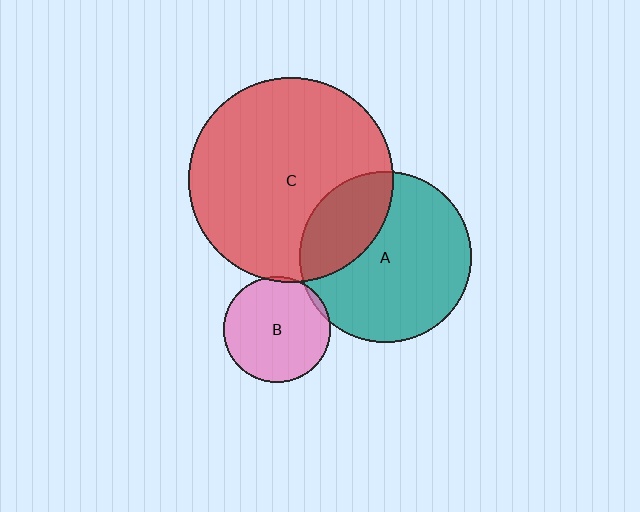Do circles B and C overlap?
Yes.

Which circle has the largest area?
Circle C (red).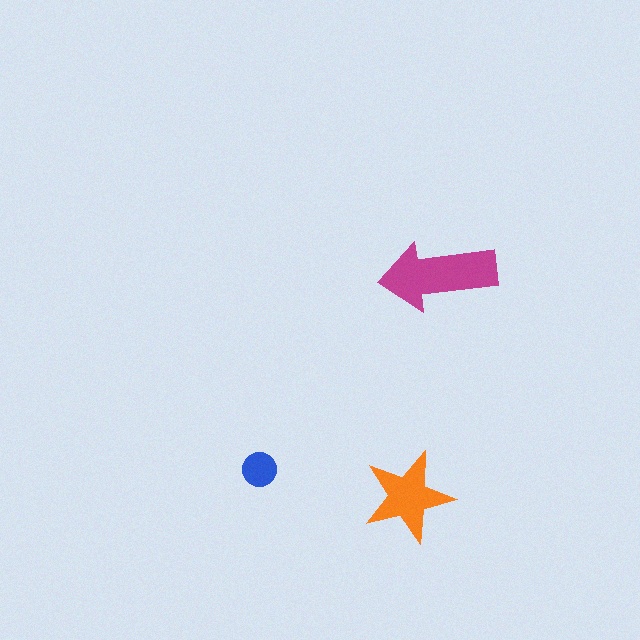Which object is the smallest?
The blue circle.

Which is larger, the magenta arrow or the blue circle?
The magenta arrow.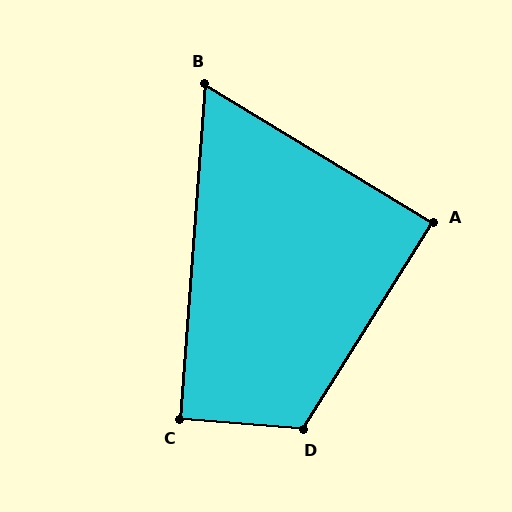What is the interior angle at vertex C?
Approximately 91 degrees (approximately right).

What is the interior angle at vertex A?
Approximately 89 degrees (approximately right).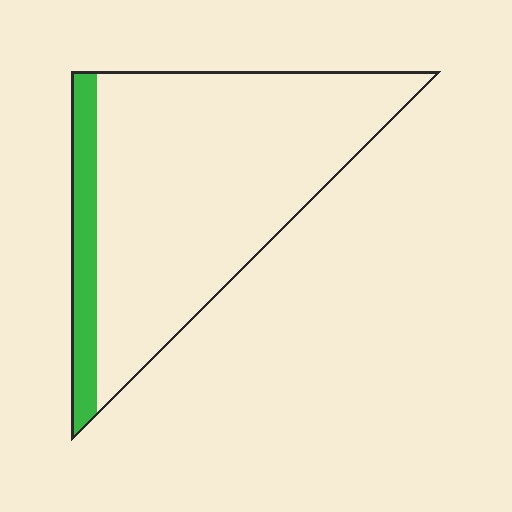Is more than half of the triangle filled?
No.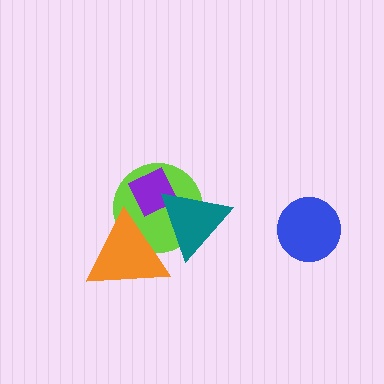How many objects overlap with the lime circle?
3 objects overlap with the lime circle.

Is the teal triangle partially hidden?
Yes, it is partially covered by another shape.